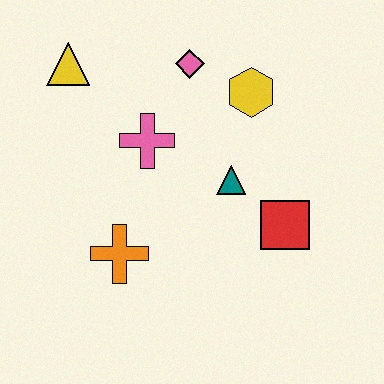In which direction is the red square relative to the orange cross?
The red square is to the right of the orange cross.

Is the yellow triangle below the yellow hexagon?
No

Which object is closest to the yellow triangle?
The pink cross is closest to the yellow triangle.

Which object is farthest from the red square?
The yellow triangle is farthest from the red square.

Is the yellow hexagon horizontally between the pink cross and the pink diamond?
No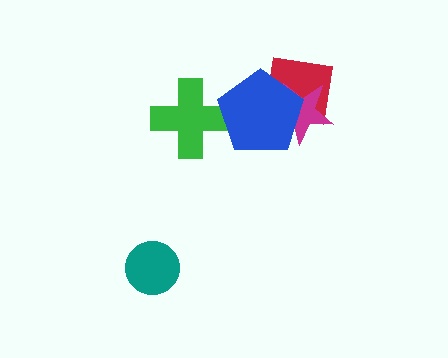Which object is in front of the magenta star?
The blue pentagon is in front of the magenta star.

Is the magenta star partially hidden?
Yes, it is partially covered by another shape.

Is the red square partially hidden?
Yes, it is partially covered by another shape.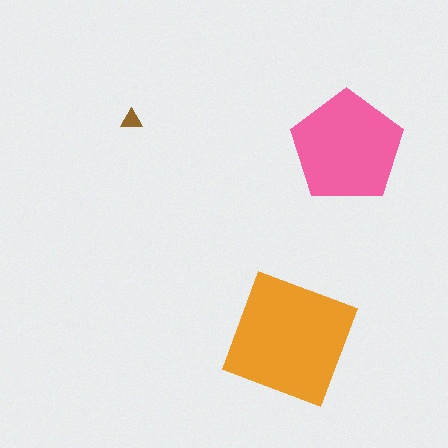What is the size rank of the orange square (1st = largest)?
1st.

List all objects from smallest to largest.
The brown triangle, the pink pentagon, the orange square.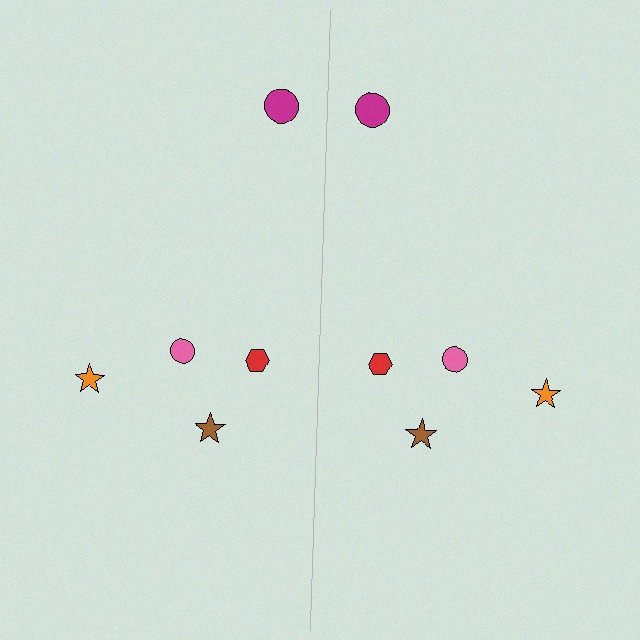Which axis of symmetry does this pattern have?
The pattern has a vertical axis of symmetry running through the center of the image.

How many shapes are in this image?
There are 10 shapes in this image.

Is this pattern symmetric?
Yes, this pattern has bilateral (reflection) symmetry.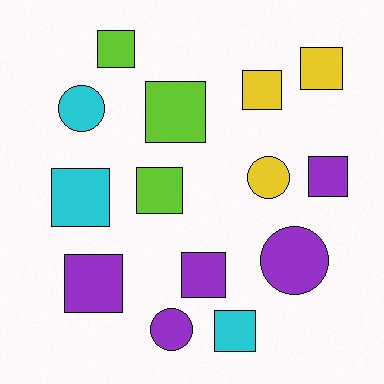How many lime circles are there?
There are no lime circles.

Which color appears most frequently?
Purple, with 5 objects.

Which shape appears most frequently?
Square, with 10 objects.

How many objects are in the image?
There are 14 objects.